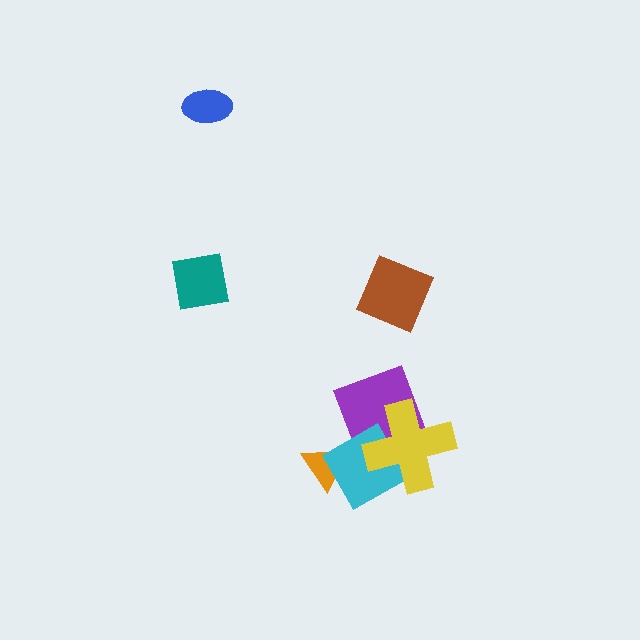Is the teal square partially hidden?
No, no other shape covers it.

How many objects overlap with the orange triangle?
1 object overlaps with the orange triangle.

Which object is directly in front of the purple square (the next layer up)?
The cyan diamond is directly in front of the purple square.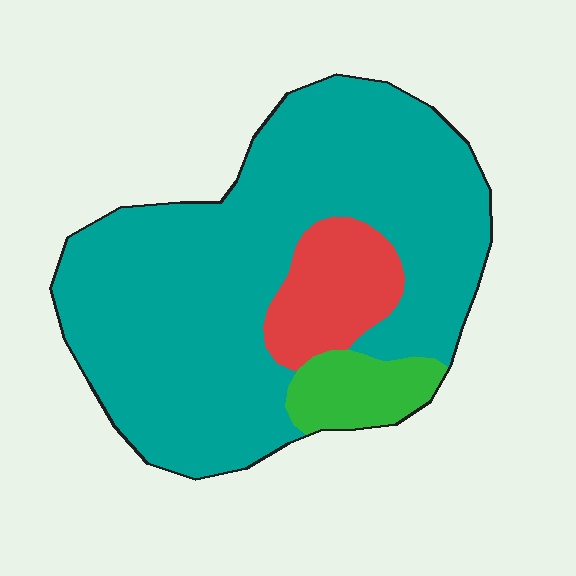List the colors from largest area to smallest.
From largest to smallest: teal, red, green.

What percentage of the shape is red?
Red takes up less than a quarter of the shape.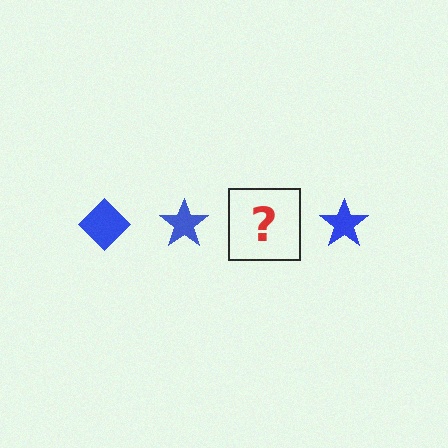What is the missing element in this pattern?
The missing element is a blue diamond.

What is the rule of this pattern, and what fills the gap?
The rule is that the pattern cycles through diamond, star shapes in blue. The gap should be filled with a blue diamond.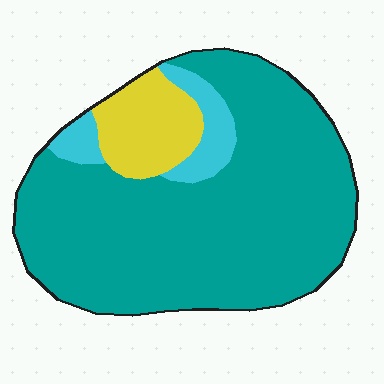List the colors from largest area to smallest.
From largest to smallest: teal, yellow, cyan.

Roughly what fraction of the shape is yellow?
Yellow takes up about one eighth (1/8) of the shape.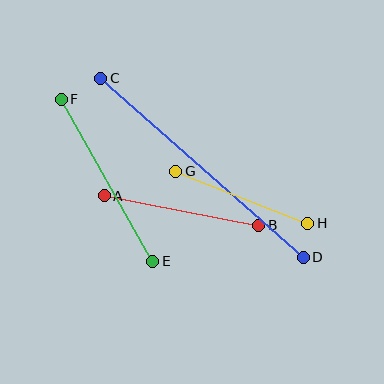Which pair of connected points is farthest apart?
Points C and D are farthest apart.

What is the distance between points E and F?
The distance is approximately 186 pixels.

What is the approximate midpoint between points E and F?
The midpoint is at approximately (107, 180) pixels.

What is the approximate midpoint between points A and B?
The midpoint is at approximately (182, 211) pixels.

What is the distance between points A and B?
The distance is approximately 157 pixels.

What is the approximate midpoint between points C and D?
The midpoint is at approximately (202, 168) pixels.